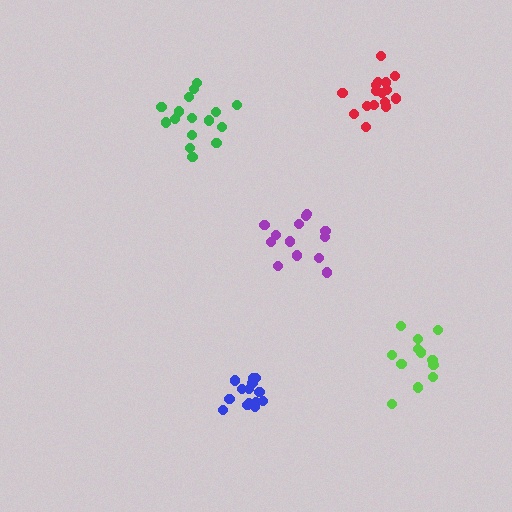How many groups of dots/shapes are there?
There are 5 groups.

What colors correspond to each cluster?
The clusters are colored: blue, green, lime, purple, red.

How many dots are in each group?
Group 1: 14 dots, Group 2: 16 dots, Group 3: 12 dots, Group 4: 13 dots, Group 5: 16 dots (71 total).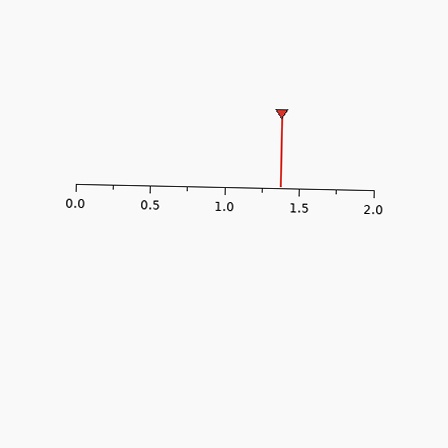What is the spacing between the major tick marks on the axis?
The major ticks are spaced 0.5 apart.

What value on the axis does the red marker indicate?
The marker indicates approximately 1.38.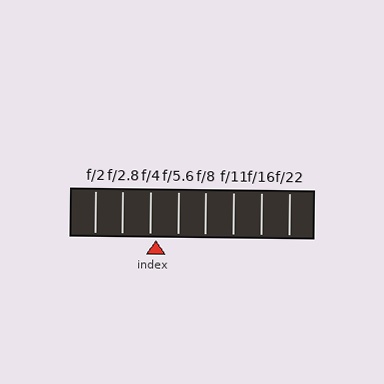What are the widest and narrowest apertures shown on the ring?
The widest aperture shown is f/2 and the narrowest is f/22.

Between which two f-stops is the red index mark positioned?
The index mark is between f/4 and f/5.6.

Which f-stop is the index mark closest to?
The index mark is closest to f/4.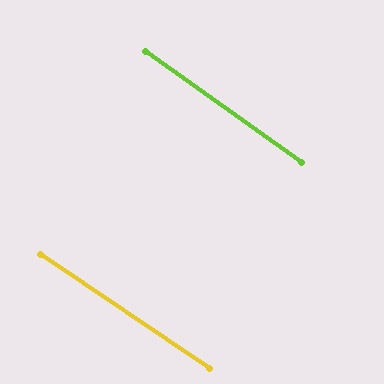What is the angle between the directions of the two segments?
Approximately 1 degree.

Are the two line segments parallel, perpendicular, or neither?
Parallel — their directions differ by only 1.3°.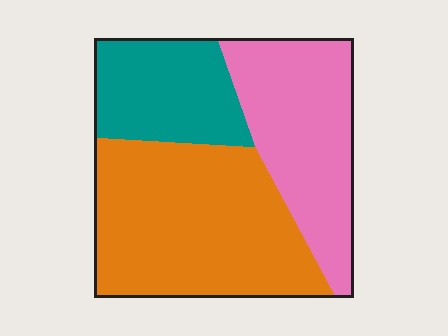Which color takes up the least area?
Teal, at roughly 20%.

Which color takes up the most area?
Orange, at roughly 45%.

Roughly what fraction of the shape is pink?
Pink covers roughly 30% of the shape.